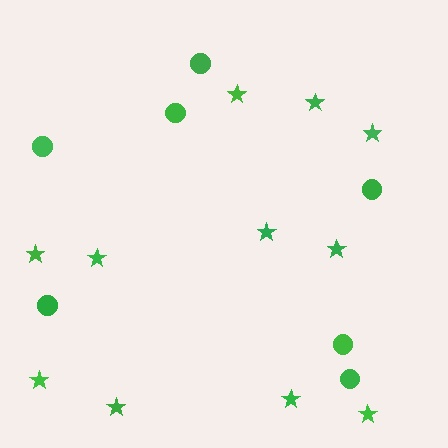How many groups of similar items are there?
There are 2 groups: one group of stars (11) and one group of circles (7).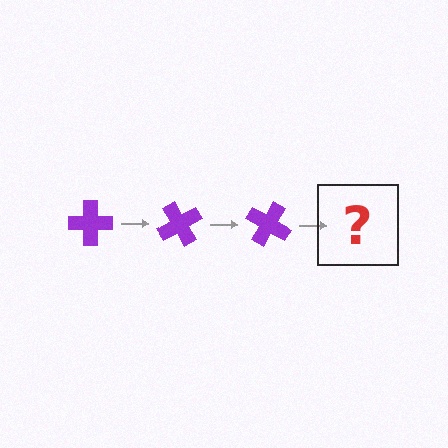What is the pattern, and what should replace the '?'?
The pattern is that the cross rotates 60 degrees each step. The '?' should be a purple cross rotated 180 degrees.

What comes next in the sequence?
The next element should be a purple cross rotated 180 degrees.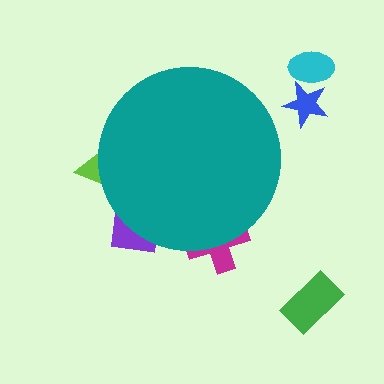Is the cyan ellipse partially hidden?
No, the cyan ellipse is fully visible.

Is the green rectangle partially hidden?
No, the green rectangle is fully visible.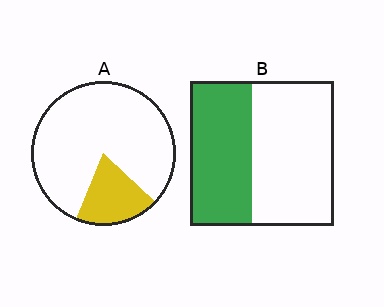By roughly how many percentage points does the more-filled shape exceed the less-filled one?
By roughly 25 percentage points (B over A).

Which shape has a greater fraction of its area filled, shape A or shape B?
Shape B.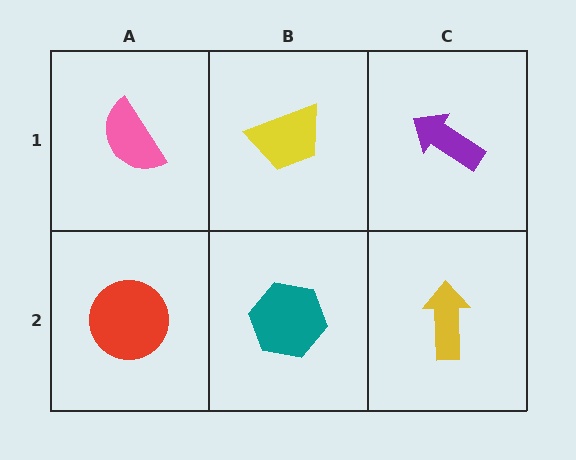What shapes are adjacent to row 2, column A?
A pink semicircle (row 1, column A), a teal hexagon (row 2, column B).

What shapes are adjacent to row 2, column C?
A purple arrow (row 1, column C), a teal hexagon (row 2, column B).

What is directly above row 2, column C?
A purple arrow.